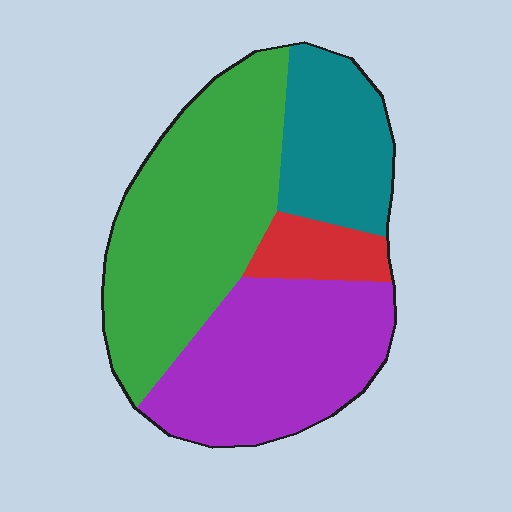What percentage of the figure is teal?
Teal takes up about one fifth (1/5) of the figure.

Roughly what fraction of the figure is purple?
Purple takes up about one third (1/3) of the figure.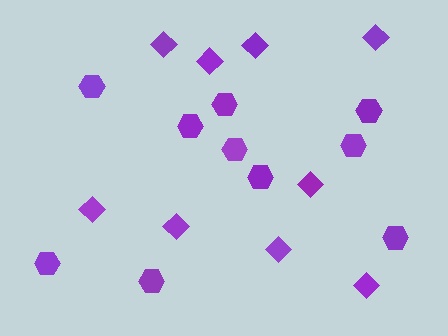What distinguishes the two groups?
There are 2 groups: one group of diamonds (9) and one group of hexagons (10).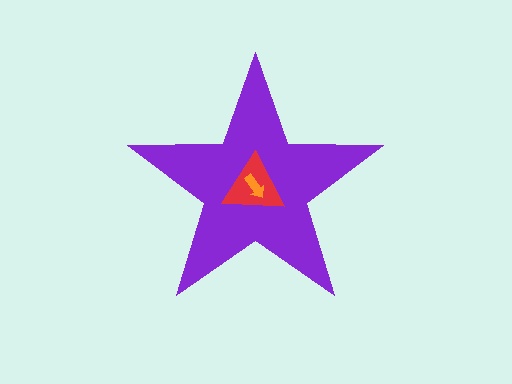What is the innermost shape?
The orange arrow.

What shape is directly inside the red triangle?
The orange arrow.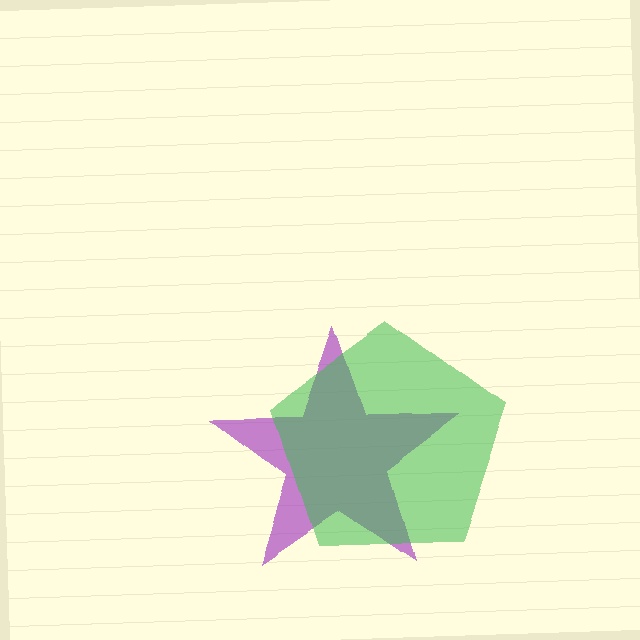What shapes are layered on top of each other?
The layered shapes are: a purple star, a green pentagon.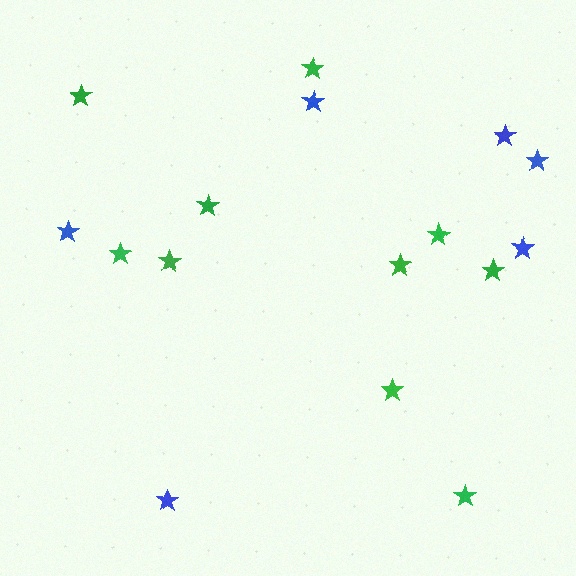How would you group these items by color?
There are 2 groups: one group of blue stars (6) and one group of green stars (10).